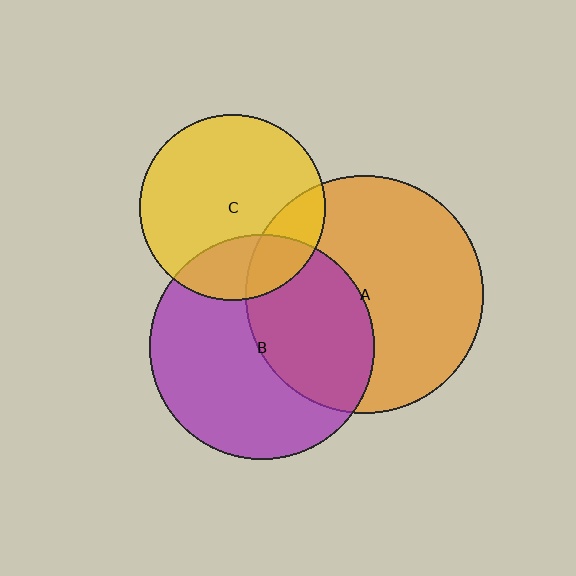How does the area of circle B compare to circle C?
Approximately 1.5 times.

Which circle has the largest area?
Circle A (orange).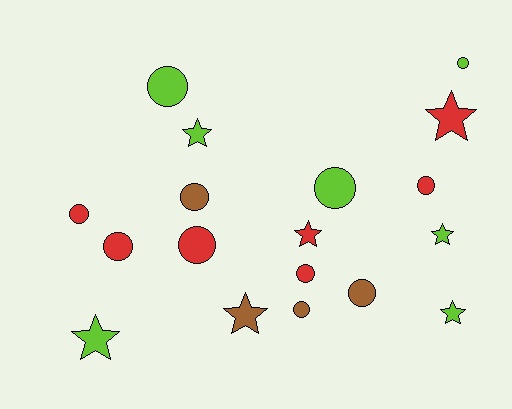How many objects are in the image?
There are 18 objects.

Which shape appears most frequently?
Circle, with 11 objects.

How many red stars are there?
There are 2 red stars.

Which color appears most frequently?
Red, with 7 objects.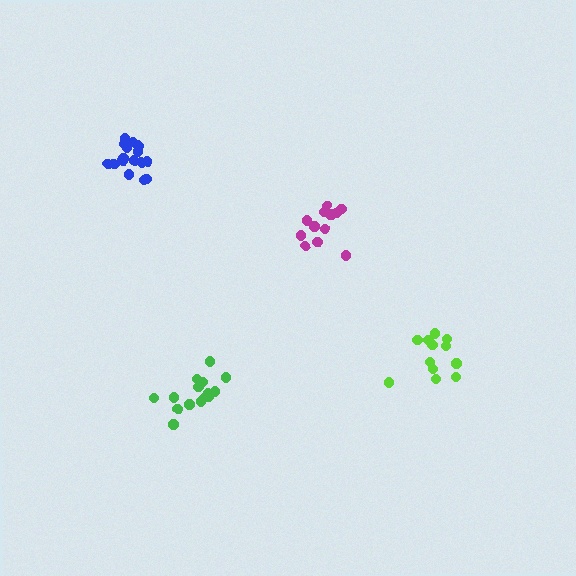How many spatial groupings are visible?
There are 4 spatial groupings.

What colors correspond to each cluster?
The clusters are colored: green, blue, lime, magenta.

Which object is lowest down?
The green cluster is bottommost.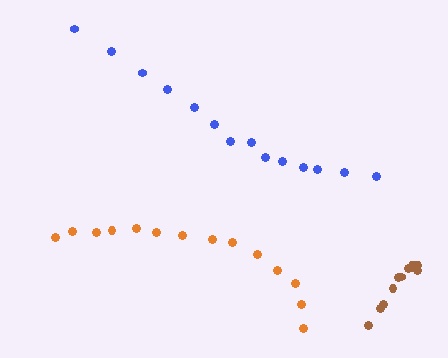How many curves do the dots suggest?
There are 3 distinct paths.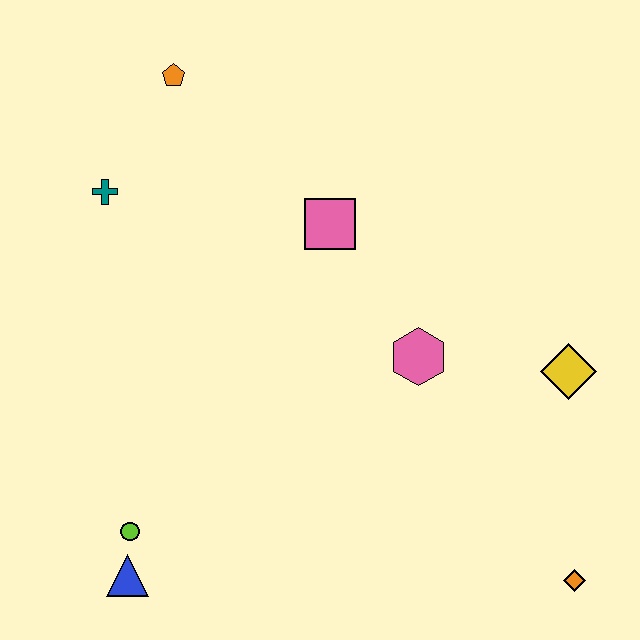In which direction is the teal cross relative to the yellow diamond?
The teal cross is to the left of the yellow diamond.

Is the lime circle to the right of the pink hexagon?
No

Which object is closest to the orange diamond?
The yellow diamond is closest to the orange diamond.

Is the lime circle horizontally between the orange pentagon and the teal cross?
Yes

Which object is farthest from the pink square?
The orange diamond is farthest from the pink square.